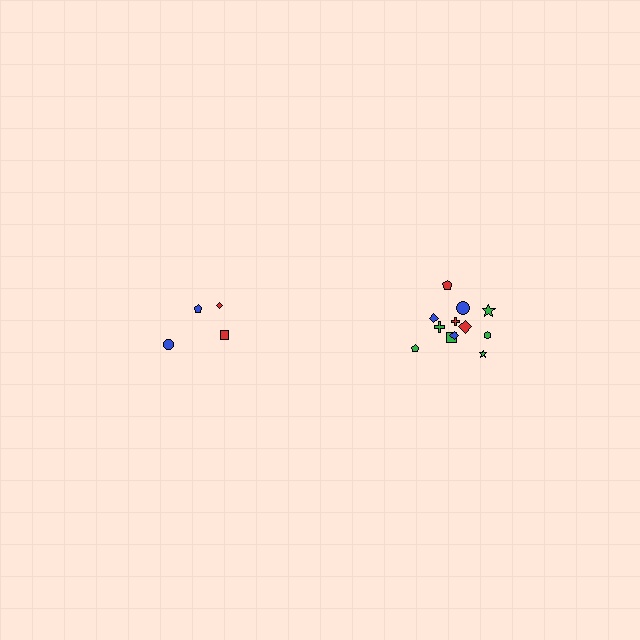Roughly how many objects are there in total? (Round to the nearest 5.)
Roughly 15 objects in total.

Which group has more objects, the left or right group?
The right group.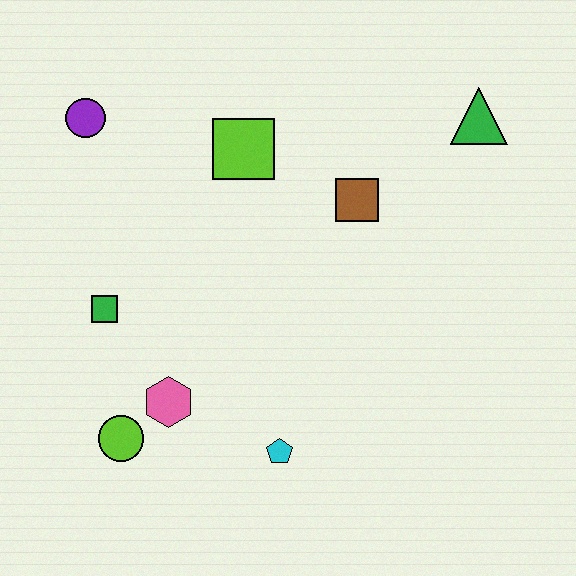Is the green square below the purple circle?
Yes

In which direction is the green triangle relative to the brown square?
The green triangle is to the right of the brown square.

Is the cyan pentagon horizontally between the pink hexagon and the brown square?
Yes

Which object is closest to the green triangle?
The brown square is closest to the green triangle.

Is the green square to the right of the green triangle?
No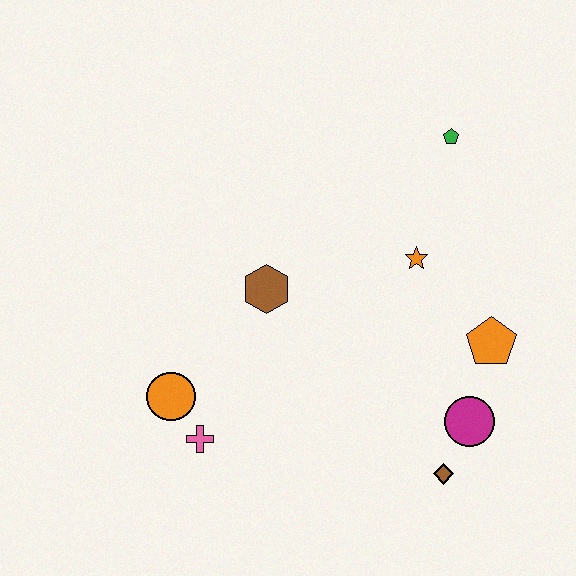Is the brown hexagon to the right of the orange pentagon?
No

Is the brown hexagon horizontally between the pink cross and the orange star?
Yes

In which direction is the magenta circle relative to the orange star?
The magenta circle is below the orange star.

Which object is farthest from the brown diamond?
The green pentagon is farthest from the brown diamond.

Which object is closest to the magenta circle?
The brown diamond is closest to the magenta circle.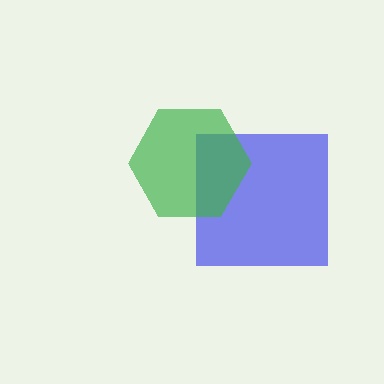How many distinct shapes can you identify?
There are 2 distinct shapes: a blue square, a green hexagon.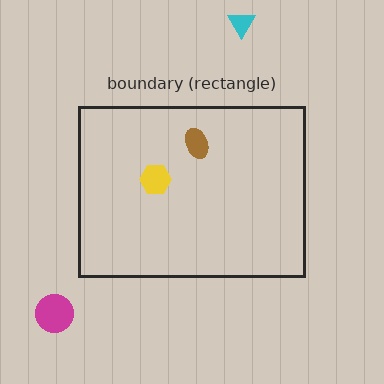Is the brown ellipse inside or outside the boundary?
Inside.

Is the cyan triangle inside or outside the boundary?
Outside.